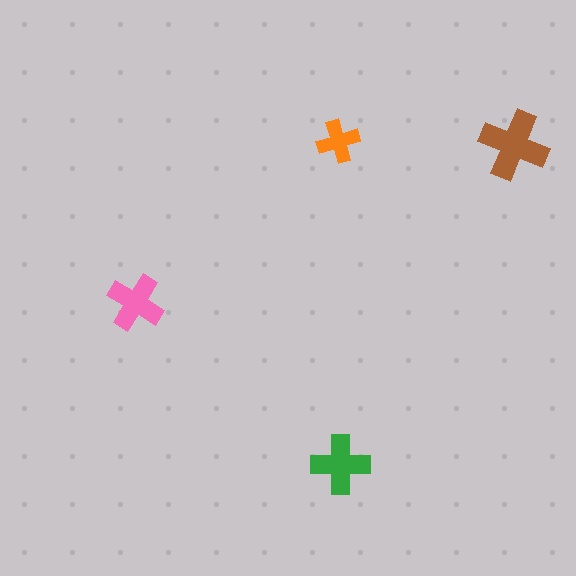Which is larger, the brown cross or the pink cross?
The brown one.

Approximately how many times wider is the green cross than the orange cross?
About 1.5 times wider.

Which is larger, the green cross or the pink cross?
The green one.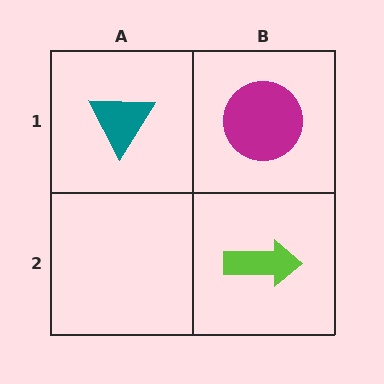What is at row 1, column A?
A teal triangle.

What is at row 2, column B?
A lime arrow.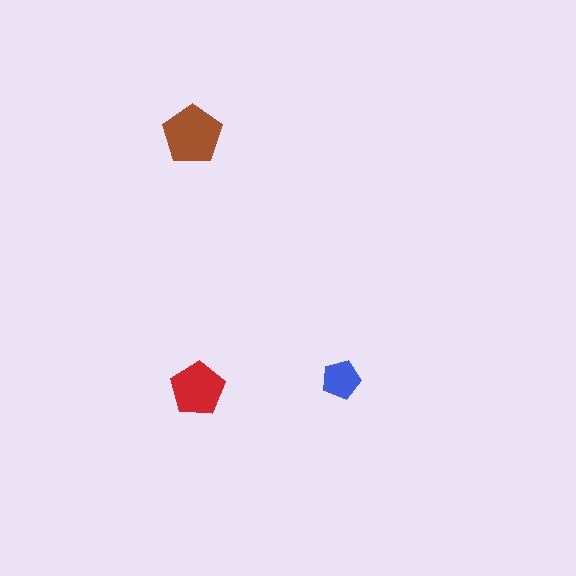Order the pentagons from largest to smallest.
the brown one, the red one, the blue one.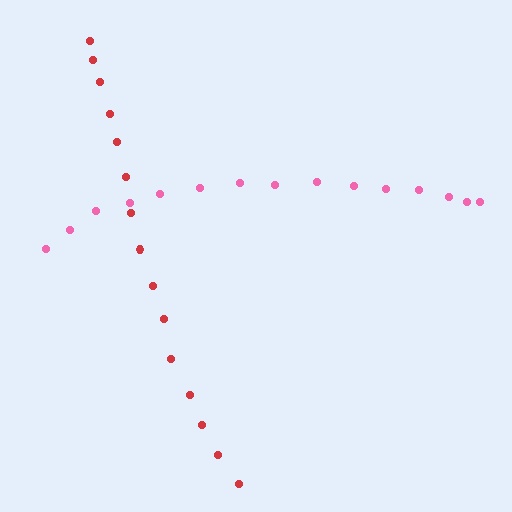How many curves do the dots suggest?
There are 2 distinct paths.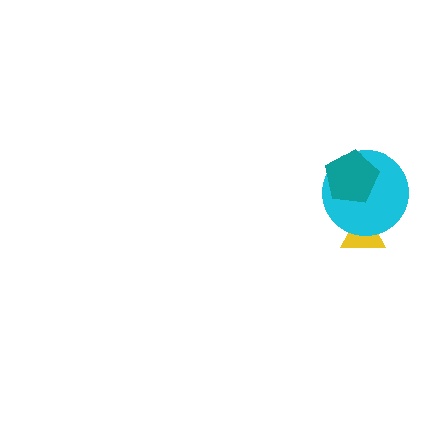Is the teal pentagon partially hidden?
No, no other shape covers it.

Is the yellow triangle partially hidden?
Yes, it is partially covered by another shape.